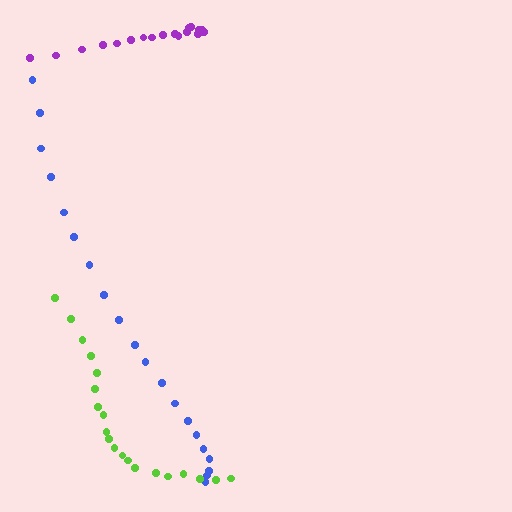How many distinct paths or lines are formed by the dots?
There are 3 distinct paths.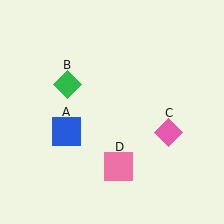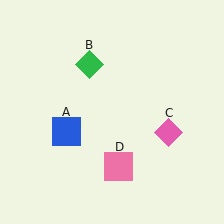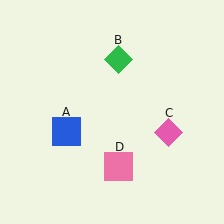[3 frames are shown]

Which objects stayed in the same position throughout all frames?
Blue square (object A) and pink diamond (object C) and pink square (object D) remained stationary.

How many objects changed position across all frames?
1 object changed position: green diamond (object B).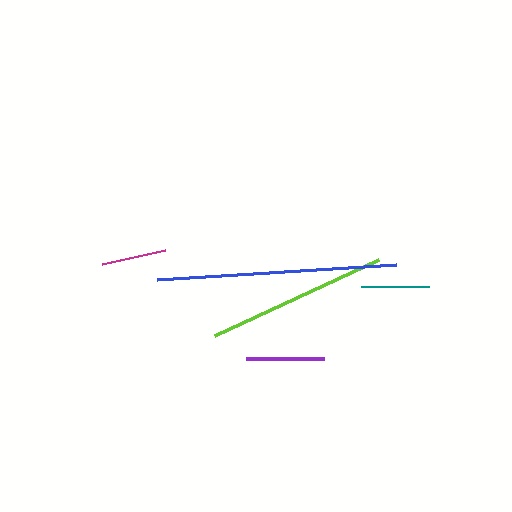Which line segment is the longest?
The blue line is the longest at approximately 240 pixels.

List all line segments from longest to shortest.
From longest to shortest: blue, lime, purple, teal, magenta.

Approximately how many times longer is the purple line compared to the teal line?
The purple line is approximately 1.2 times the length of the teal line.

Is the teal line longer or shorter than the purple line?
The purple line is longer than the teal line.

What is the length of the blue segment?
The blue segment is approximately 240 pixels long.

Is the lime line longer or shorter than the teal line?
The lime line is longer than the teal line.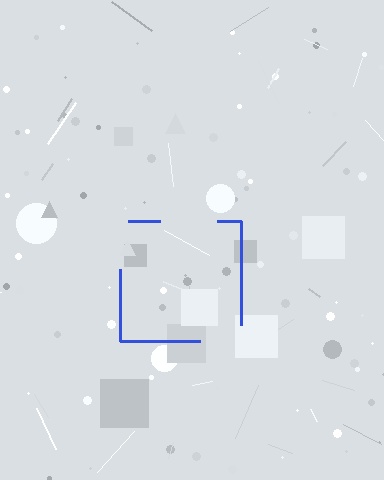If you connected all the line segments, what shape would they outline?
They would outline a square.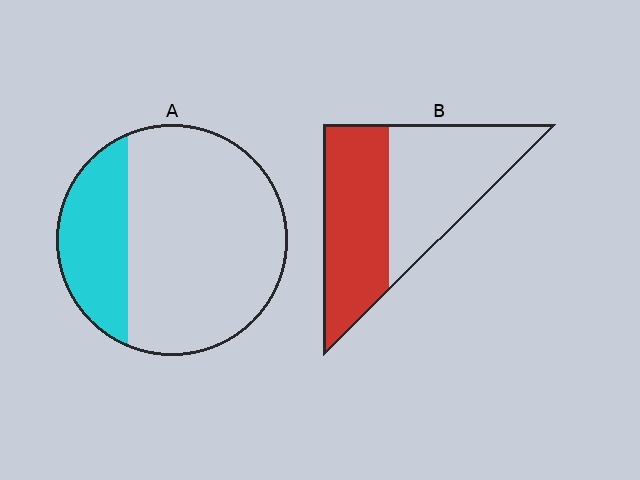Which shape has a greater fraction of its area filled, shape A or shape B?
Shape B.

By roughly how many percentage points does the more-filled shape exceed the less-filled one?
By roughly 20 percentage points (B over A).